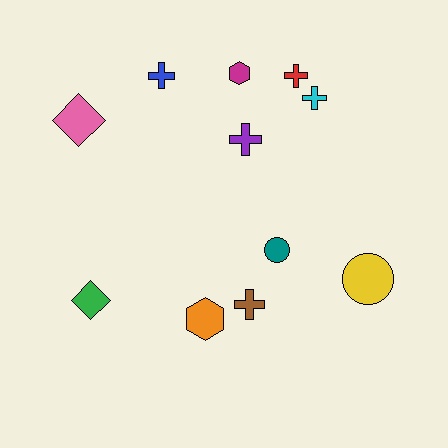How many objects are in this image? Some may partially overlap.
There are 11 objects.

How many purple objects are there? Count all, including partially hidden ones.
There is 1 purple object.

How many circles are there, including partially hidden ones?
There are 2 circles.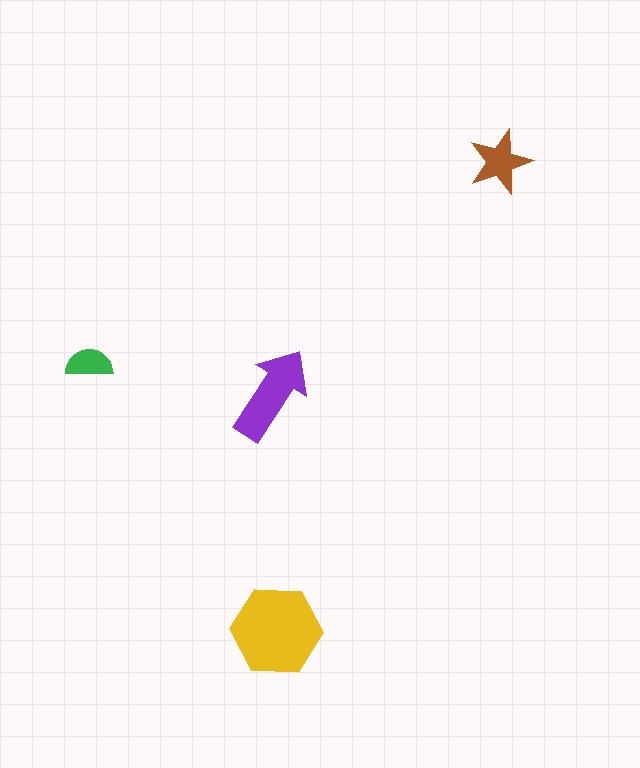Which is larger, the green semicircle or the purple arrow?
The purple arrow.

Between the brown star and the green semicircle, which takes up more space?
The brown star.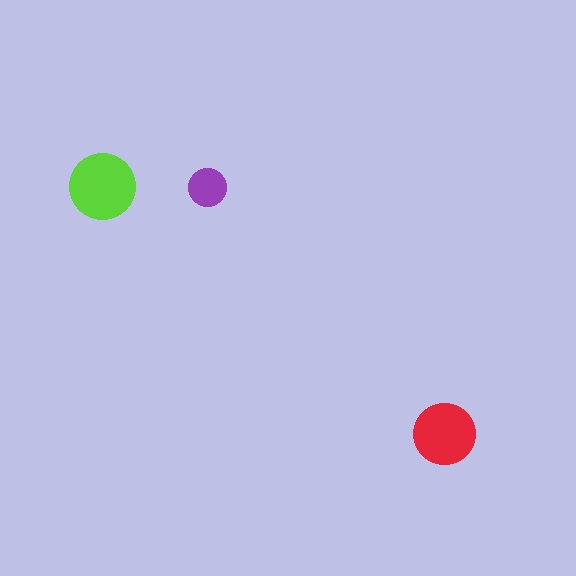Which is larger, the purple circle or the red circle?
The red one.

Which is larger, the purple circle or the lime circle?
The lime one.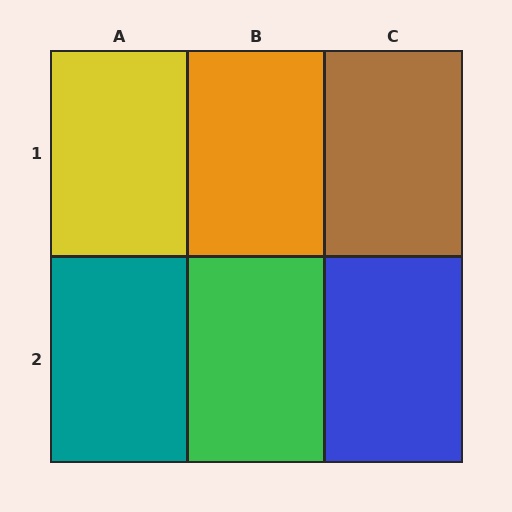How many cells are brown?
1 cell is brown.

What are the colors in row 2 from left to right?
Teal, green, blue.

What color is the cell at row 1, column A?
Yellow.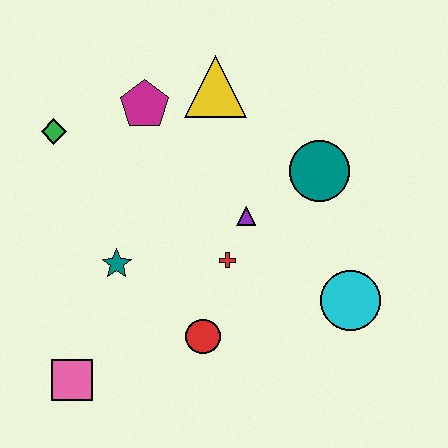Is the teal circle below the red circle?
No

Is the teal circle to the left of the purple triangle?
No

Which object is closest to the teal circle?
The purple triangle is closest to the teal circle.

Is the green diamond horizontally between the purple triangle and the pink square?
No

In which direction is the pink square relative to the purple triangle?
The pink square is to the left of the purple triangle.